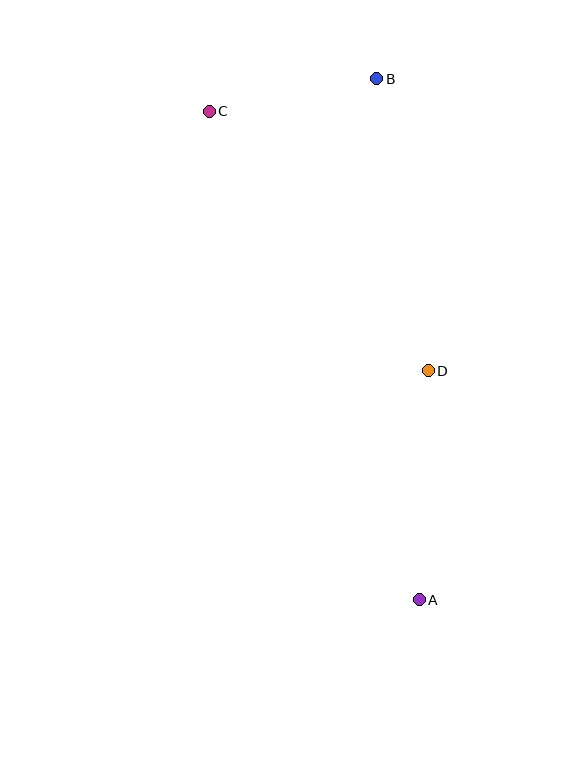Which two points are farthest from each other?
Points A and C are farthest from each other.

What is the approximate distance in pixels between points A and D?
The distance between A and D is approximately 229 pixels.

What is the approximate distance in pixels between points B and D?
The distance between B and D is approximately 297 pixels.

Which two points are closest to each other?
Points B and C are closest to each other.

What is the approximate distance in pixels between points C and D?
The distance between C and D is approximately 339 pixels.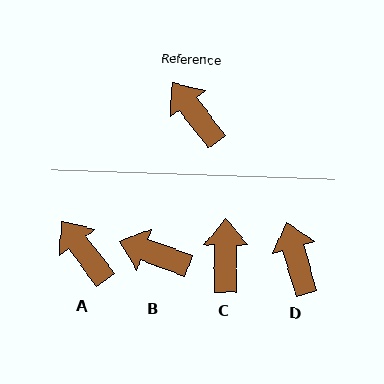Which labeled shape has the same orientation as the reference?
A.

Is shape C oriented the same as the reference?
No, it is off by about 37 degrees.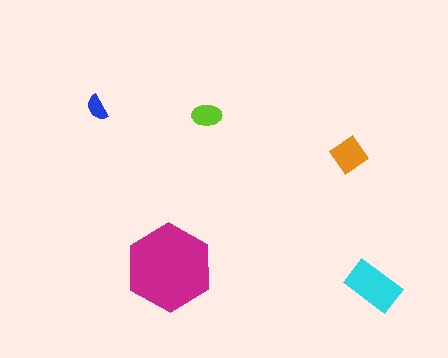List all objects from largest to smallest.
The magenta hexagon, the cyan rectangle, the orange diamond, the lime ellipse, the blue semicircle.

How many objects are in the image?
There are 5 objects in the image.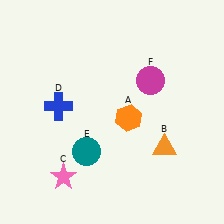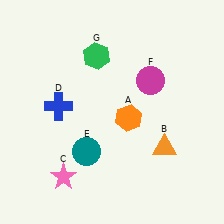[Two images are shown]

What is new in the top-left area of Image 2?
A green hexagon (G) was added in the top-left area of Image 2.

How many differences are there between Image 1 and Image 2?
There is 1 difference between the two images.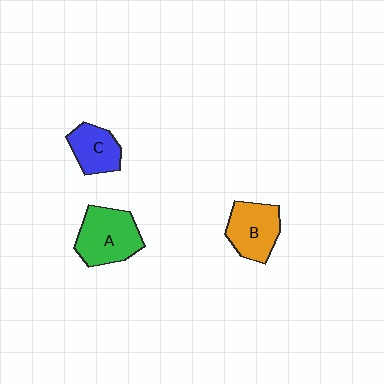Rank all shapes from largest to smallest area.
From largest to smallest: A (green), B (orange), C (blue).